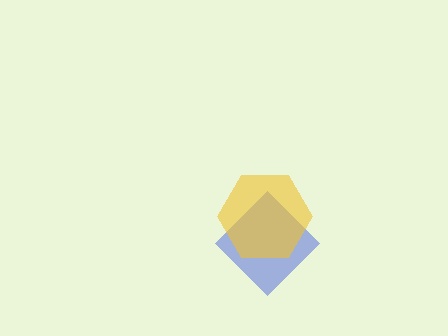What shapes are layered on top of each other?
The layered shapes are: a blue diamond, a yellow hexagon.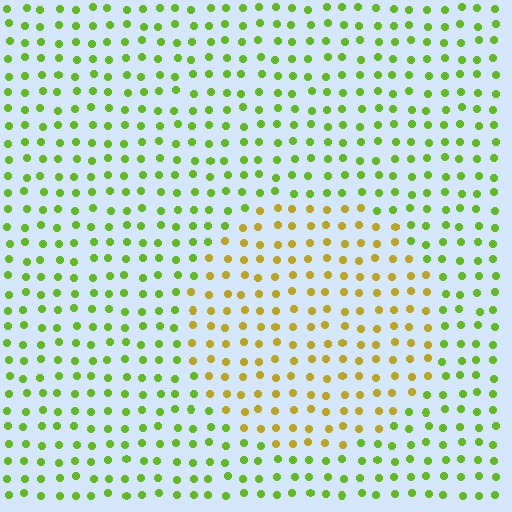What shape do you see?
I see a circle.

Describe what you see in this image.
The image is filled with small lime elements in a uniform arrangement. A circle-shaped region is visible where the elements are tinted to a slightly different hue, forming a subtle color boundary.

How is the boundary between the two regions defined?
The boundary is defined purely by a slight shift in hue (about 42 degrees). Spacing, size, and orientation are identical on both sides.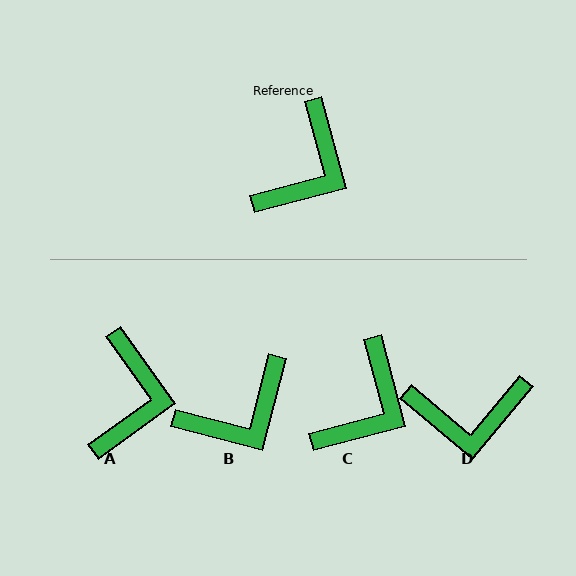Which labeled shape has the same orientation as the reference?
C.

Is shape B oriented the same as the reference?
No, it is off by about 29 degrees.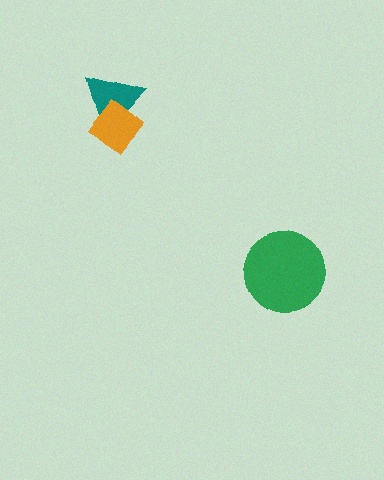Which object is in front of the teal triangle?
The orange diamond is in front of the teal triangle.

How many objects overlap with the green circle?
0 objects overlap with the green circle.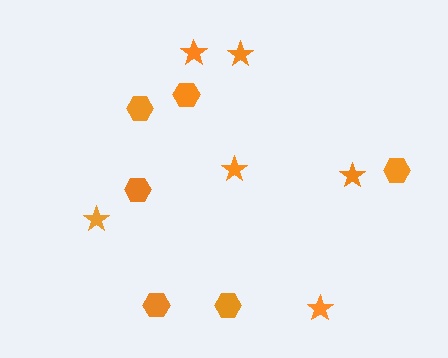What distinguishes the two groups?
There are 2 groups: one group of hexagons (6) and one group of stars (6).